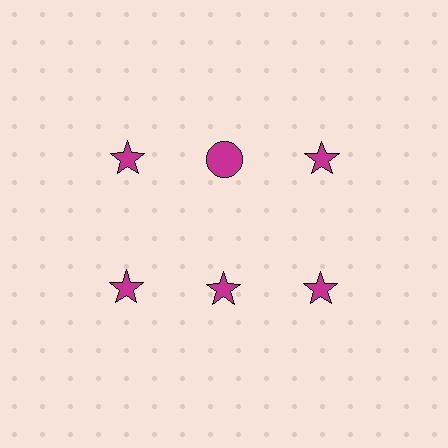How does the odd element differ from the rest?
It has a different shape: circle instead of star.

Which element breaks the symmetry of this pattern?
The magenta circle in the top row, second from left column breaks the symmetry. All other shapes are magenta stars.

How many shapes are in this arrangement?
There are 6 shapes arranged in a grid pattern.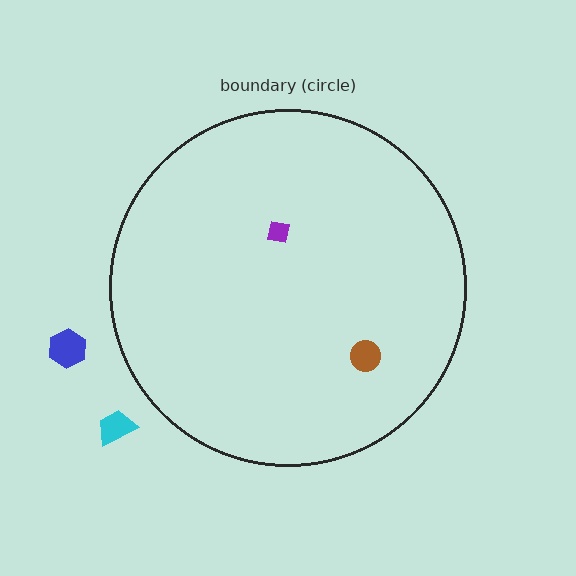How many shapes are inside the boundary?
2 inside, 2 outside.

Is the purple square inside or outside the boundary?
Inside.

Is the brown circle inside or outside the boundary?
Inside.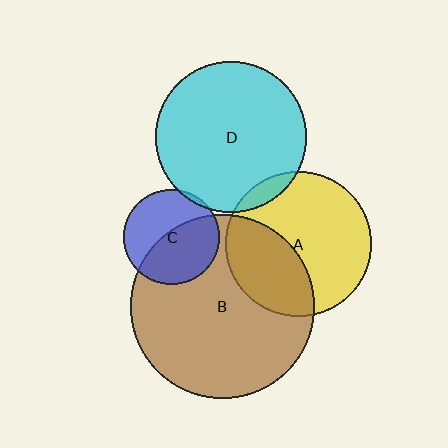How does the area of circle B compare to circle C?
Approximately 3.7 times.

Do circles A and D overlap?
Yes.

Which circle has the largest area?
Circle B (brown).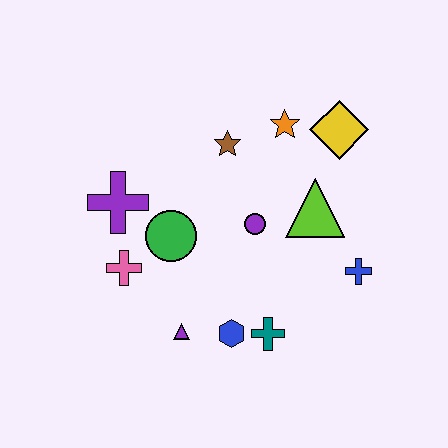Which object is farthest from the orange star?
The purple triangle is farthest from the orange star.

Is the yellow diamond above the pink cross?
Yes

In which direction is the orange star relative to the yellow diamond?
The orange star is to the left of the yellow diamond.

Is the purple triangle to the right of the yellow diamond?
No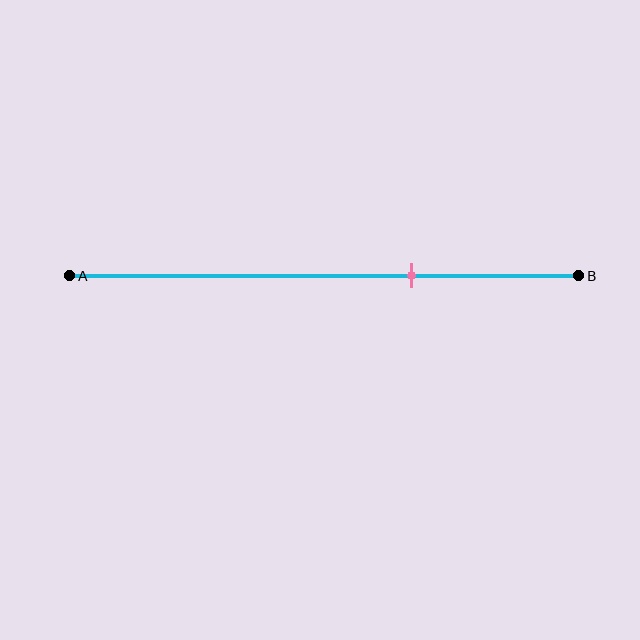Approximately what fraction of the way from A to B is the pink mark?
The pink mark is approximately 65% of the way from A to B.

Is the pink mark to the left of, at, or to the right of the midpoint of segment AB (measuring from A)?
The pink mark is to the right of the midpoint of segment AB.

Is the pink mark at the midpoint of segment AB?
No, the mark is at about 65% from A, not at the 50% midpoint.